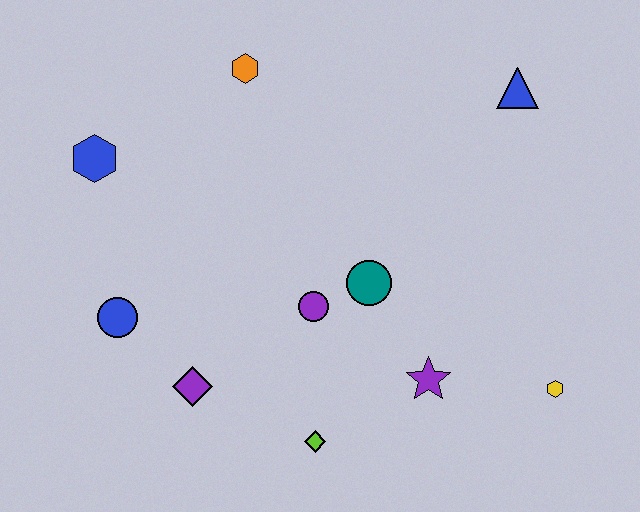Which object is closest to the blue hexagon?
The blue circle is closest to the blue hexagon.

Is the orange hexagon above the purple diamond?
Yes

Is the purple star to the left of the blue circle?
No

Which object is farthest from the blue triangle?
The blue circle is farthest from the blue triangle.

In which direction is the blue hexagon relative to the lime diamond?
The blue hexagon is above the lime diamond.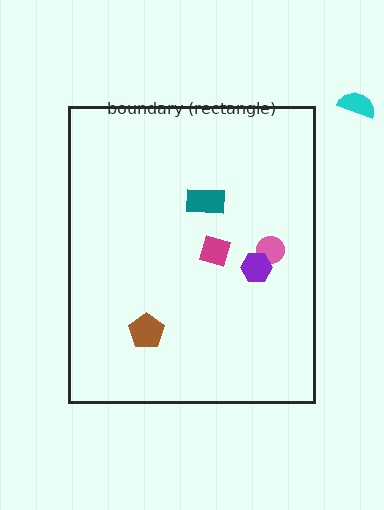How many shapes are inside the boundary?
5 inside, 1 outside.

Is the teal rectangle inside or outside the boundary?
Inside.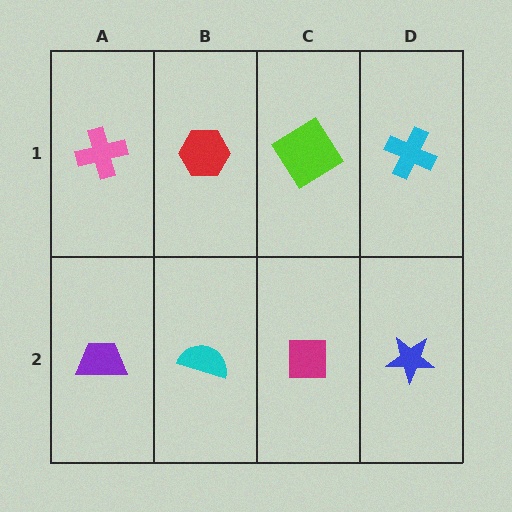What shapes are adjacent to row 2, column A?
A pink cross (row 1, column A), a cyan semicircle (row 2, column B).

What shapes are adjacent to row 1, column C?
A magenta square (row 2, column C), a red hexagon (row 1, column B), a cyan cross (row 1, column D).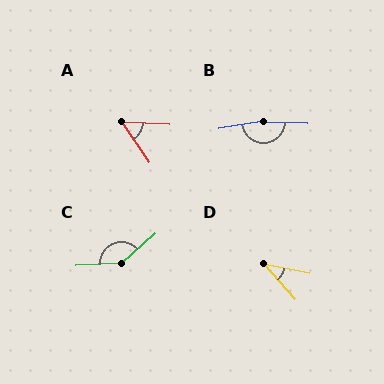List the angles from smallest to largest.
D (36°), A (52°), C (142°), B (168°).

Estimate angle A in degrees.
Approximately 52 degrees.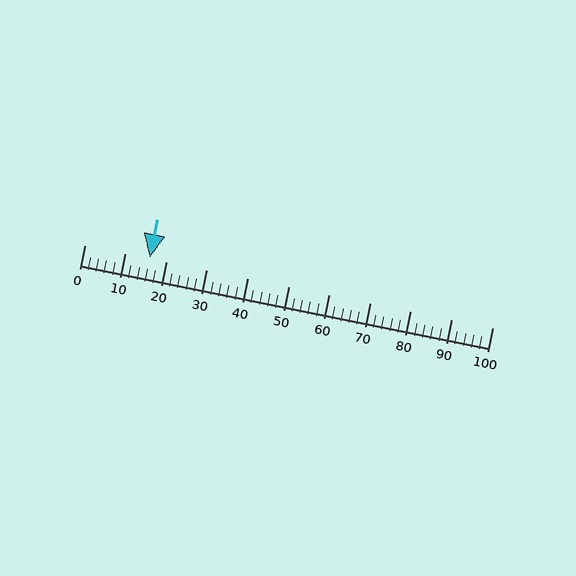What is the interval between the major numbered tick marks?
The major tick marks are spaced 10 units apart.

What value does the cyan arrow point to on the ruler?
The cyan arrow points to approximately 16.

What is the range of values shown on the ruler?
The ruler shows values from 0 to 100.